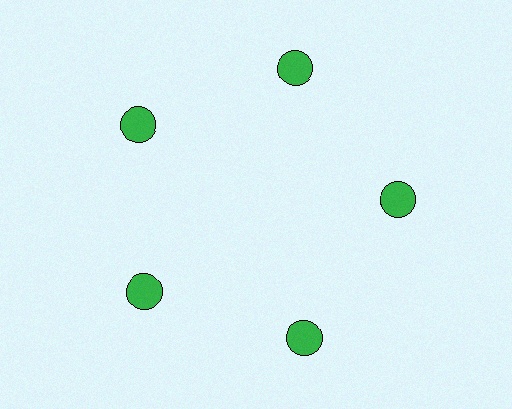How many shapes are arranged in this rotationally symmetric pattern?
There are 5 shapes, arranged in 5 groups of 1.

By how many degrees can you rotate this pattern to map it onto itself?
The pattern maps onto itself every 72 degrees of rotation.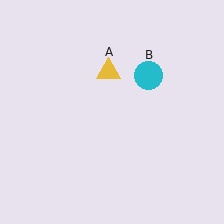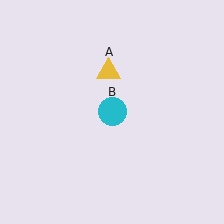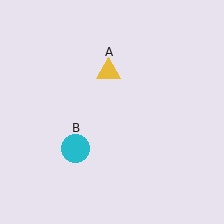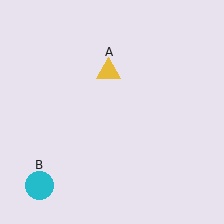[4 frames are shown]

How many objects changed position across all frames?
1 object changed position: cyan circle (object B).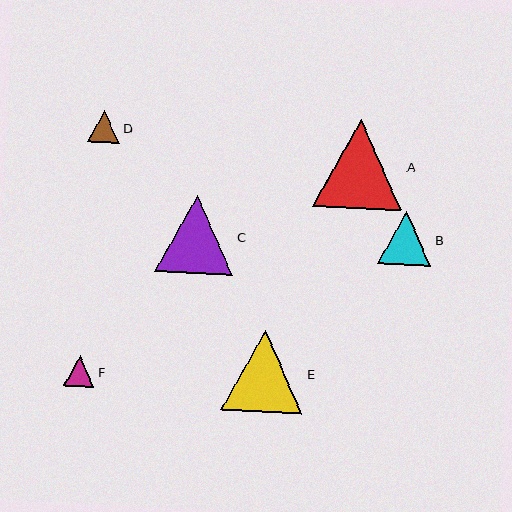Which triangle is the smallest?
Triangle F is the smallest with a size of approximately 31 pixels.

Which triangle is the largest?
Triangle A is the largest with a size of approximately 89 pixels.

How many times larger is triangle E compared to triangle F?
Triangle E is approximately 2.6 times the size of triangle F.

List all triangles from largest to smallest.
From largest to smallest: A, E, C, B, D, F.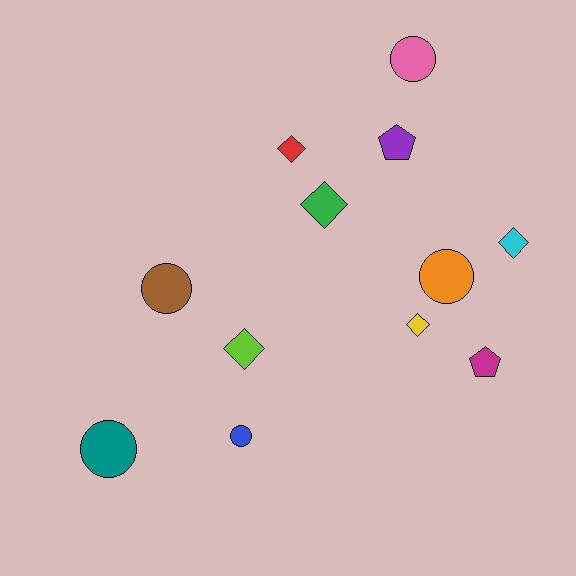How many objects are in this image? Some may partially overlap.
There are 12 objects.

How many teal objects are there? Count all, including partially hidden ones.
There is 1 teal object.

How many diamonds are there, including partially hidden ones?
There are 5 diamonds.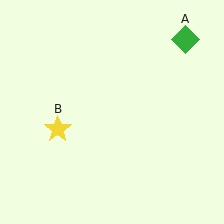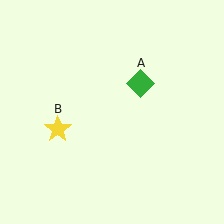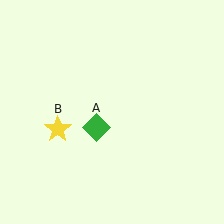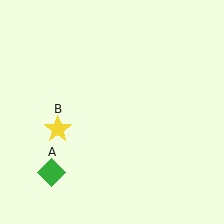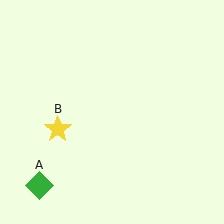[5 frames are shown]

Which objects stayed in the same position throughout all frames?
Yellow star (object B) remained stationary.